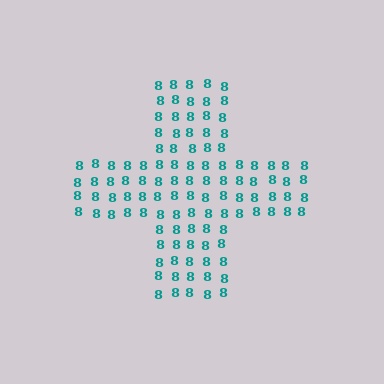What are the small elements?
The small elements are digit 8's.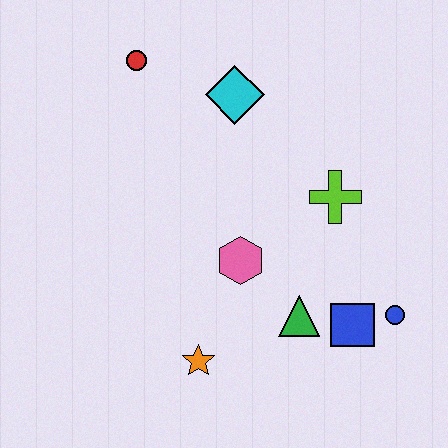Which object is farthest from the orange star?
The red circle is farthest from the orange star.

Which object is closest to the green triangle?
The blue square is closest to the green triangle.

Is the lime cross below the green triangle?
No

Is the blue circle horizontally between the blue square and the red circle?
No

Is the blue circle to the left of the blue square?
No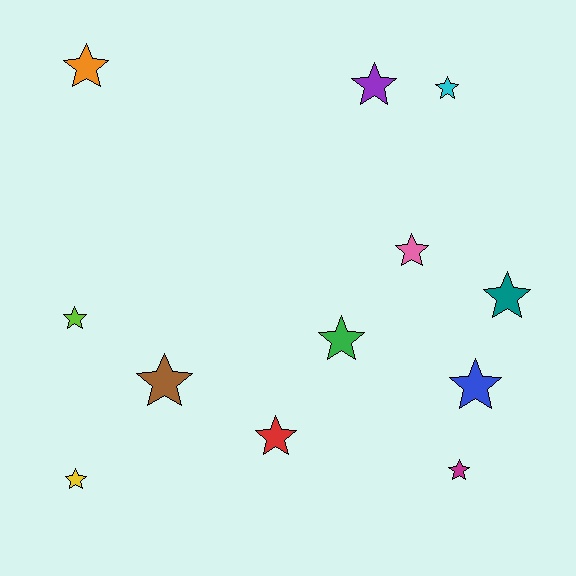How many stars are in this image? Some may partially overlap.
There are 12 stars.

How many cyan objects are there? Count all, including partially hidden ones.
There is 1 cyan object.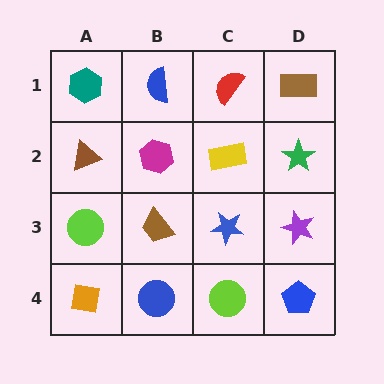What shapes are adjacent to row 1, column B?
A magenta hexagon (row 2, column B), a teal hexagon (row 1, column A), a red semicircle (row 1, column C).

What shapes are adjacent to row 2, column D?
A brown rectangle (row 1, column D), a purple star (row 3, column D), a yellow rectangle (row 2, column C).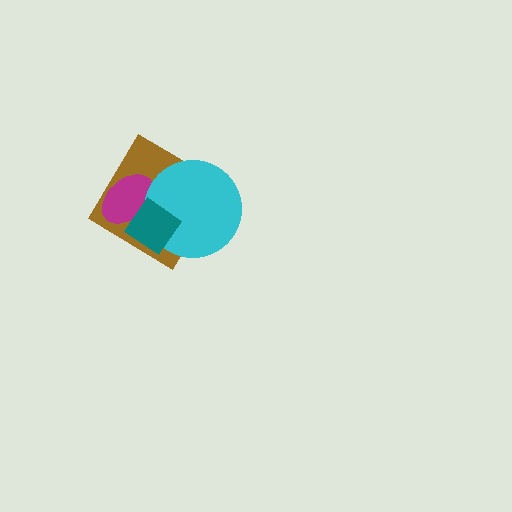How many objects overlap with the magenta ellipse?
3 objects overlap with the magenta ellipse.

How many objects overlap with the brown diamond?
3 objects overlap with the brown diamond.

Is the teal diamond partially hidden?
No, no other shape covers it.